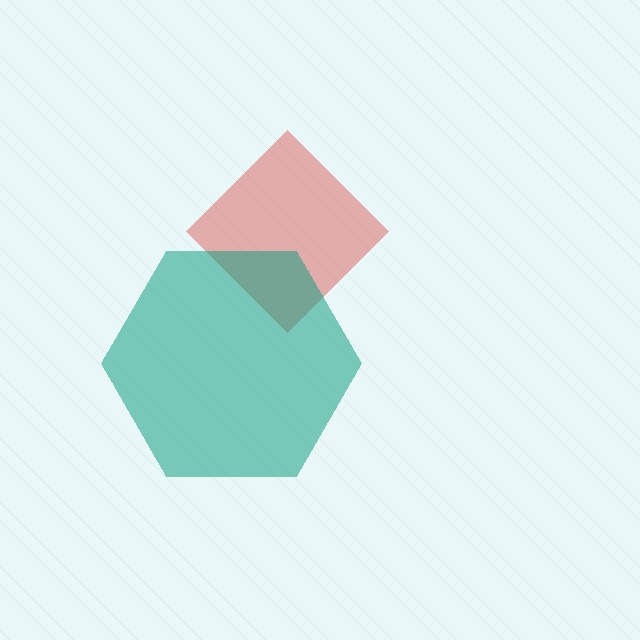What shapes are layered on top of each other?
The layered shapes are: a red diamond, a teal hexagon.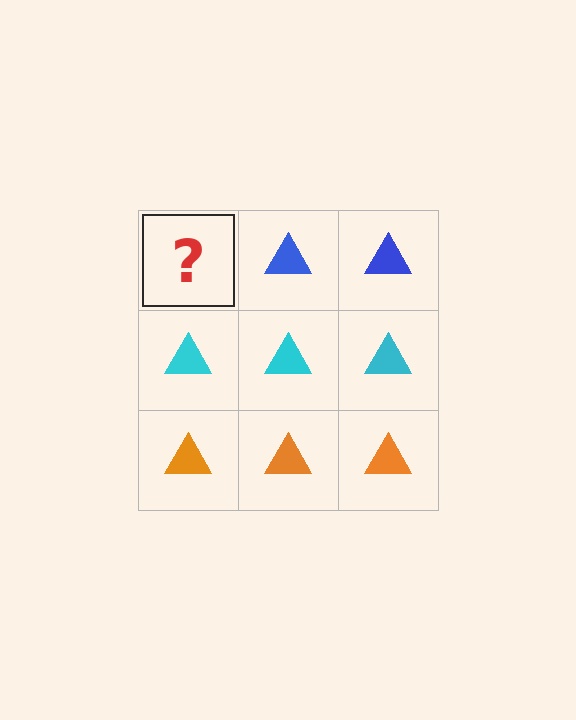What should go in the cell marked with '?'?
The missing cell should contain a blue triangle.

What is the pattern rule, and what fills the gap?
The rule is that each row has a consistent color. The gap should be filled with a blue triangle.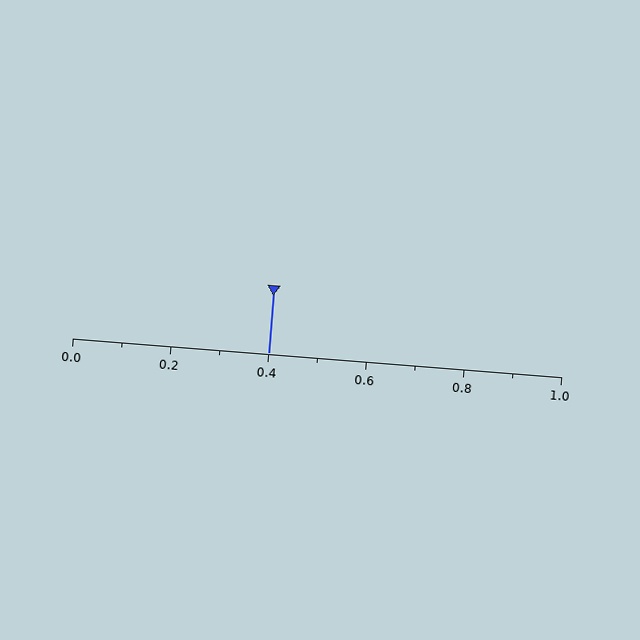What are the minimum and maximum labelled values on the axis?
The axis runs from 0.0 to 1.0.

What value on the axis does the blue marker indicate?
The marker indicates approximately 0.4.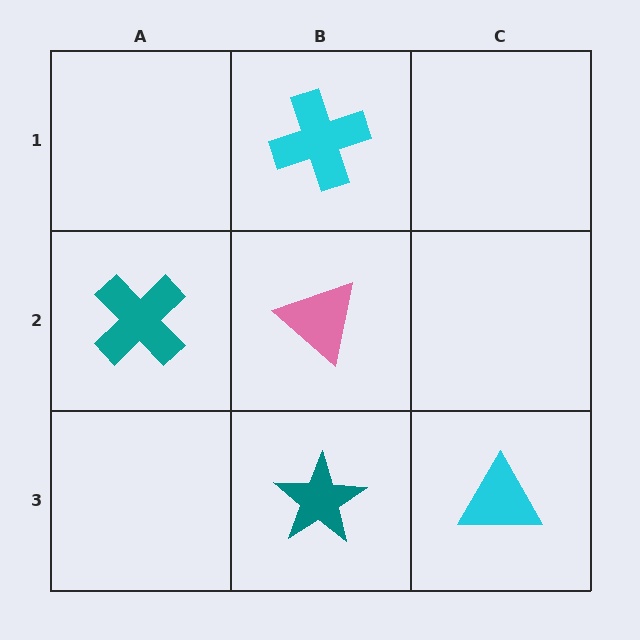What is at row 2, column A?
A teal cross.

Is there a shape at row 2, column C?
No, that cell is empty.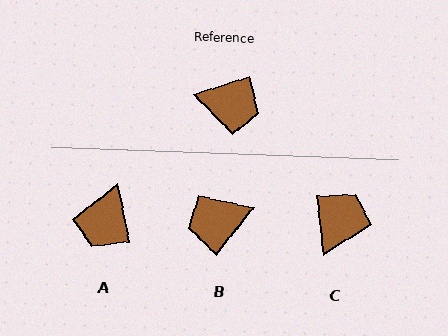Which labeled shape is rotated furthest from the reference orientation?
B, about 146 degrees away.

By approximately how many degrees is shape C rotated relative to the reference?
Approximately 79 degrees counter-clockwise.